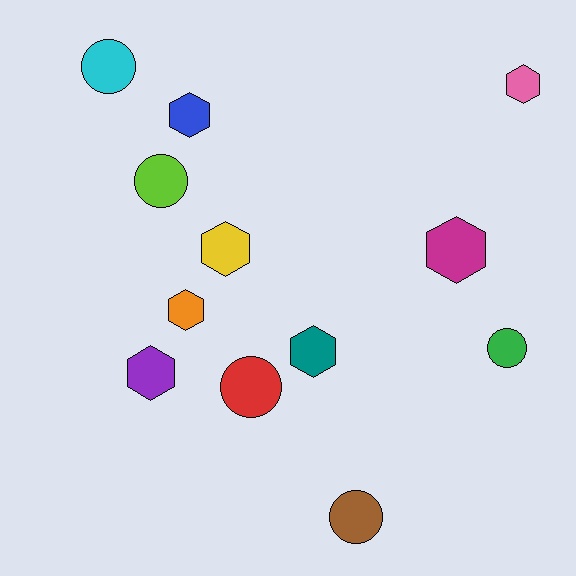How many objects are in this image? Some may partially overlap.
There are 12 objects.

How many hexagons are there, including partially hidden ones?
There are 7 hexagons.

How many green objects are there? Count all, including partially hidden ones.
There is 1 green object.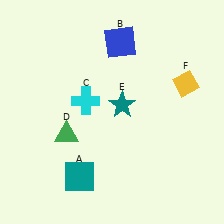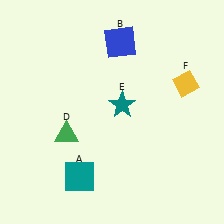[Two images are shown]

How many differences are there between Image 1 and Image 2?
There is 1 difference between the two images.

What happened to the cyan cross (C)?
The cyan cross (C) was removed in Image 2. It was in the top-left area of Image 1.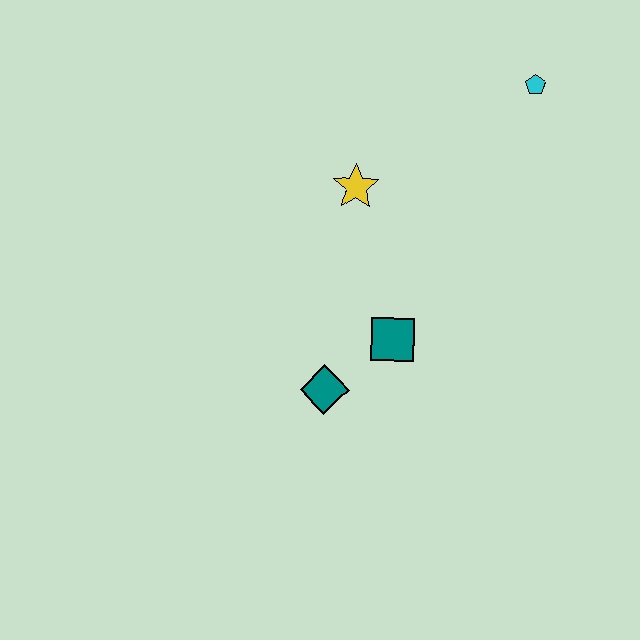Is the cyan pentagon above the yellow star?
Yes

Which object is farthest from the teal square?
The cyan pentagon is farthest from the teal square.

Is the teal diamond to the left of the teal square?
Yes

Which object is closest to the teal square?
The teal diamond is closest to the teal square.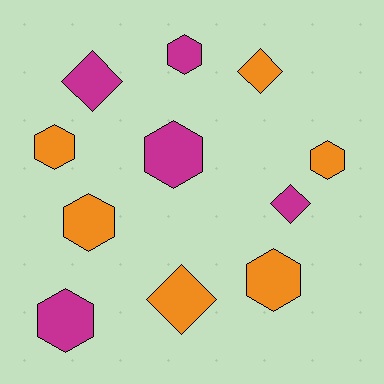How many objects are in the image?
There are 11 objects.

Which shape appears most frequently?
Hexagon, with 7 objects.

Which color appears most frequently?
Orange, with 6 objects.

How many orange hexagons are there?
There are 4 orange hexagons.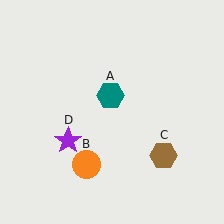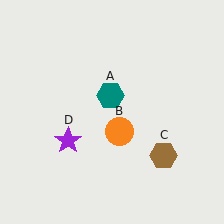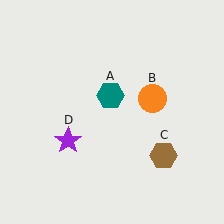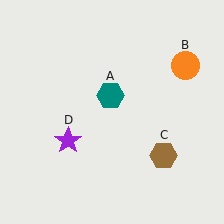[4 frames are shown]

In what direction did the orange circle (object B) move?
The orange circle (object B) moved up and to the right.